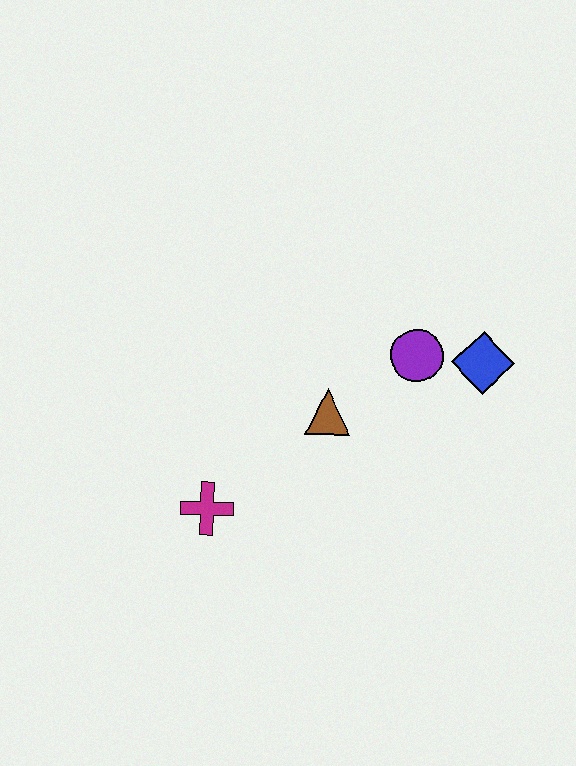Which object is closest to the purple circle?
The blue diamond is closest to the purple circle.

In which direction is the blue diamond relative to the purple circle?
The blue diamond is to the right of the purple circle.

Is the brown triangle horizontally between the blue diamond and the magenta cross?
Yes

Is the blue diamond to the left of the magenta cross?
No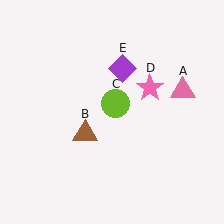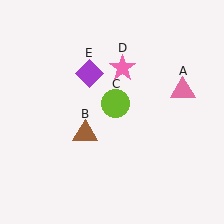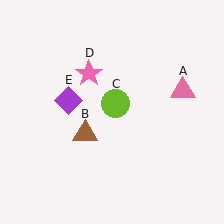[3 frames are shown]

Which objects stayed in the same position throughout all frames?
Pink triangle (object A) and brown triangle (object B) and lime circle (object C) remained stationary.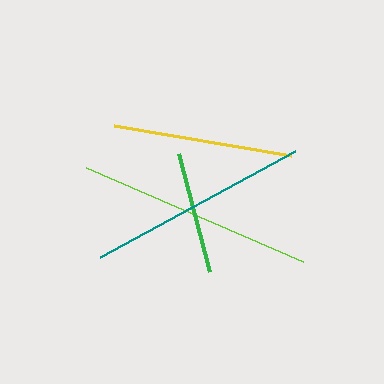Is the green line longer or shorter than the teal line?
The teal line is longer than the green line.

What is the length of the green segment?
The green segment is approximately 122 pixels long.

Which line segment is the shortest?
The green line is the shortest at approximately 122 pixels.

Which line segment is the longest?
The lime line is the longest at approximately 237 pixels.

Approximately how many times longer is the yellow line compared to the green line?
The yellow line is approximately 1.5 times the length of the green line.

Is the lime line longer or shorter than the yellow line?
The lime line is longer than the yellow line.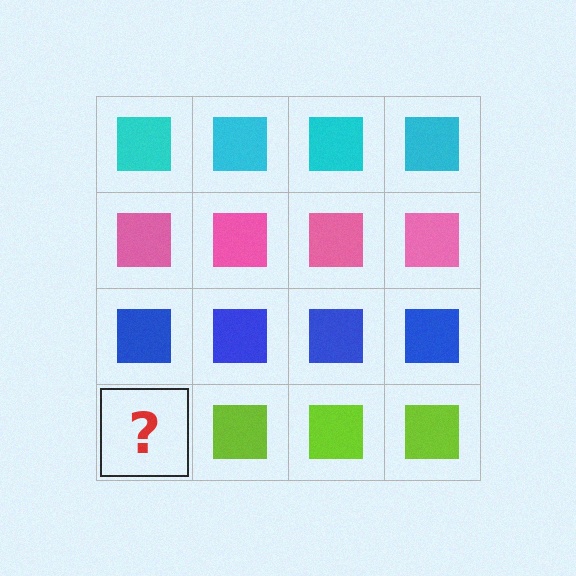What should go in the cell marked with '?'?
The missing cell should contain a lime square.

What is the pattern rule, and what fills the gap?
The rule is that each row has a consistent color. The gap should be filled with a lime square.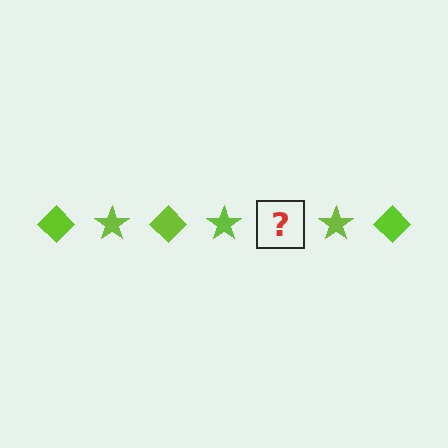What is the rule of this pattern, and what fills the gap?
The rule is that the pattern cycles through diamond, star shapes in lime. The gap should be filled with a lime diamond.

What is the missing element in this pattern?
The missing element is a lime diamond.